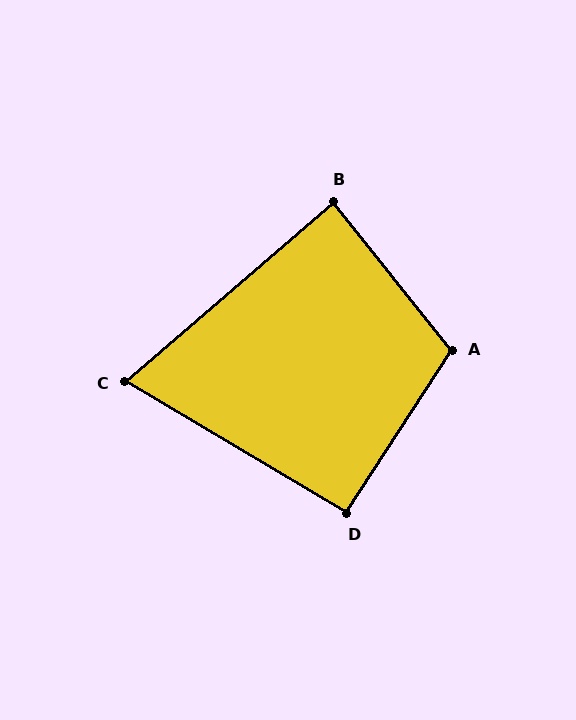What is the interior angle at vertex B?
Approximately 88 degrees (approximately right).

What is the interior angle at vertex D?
Approximately 92 degrees (approximately right).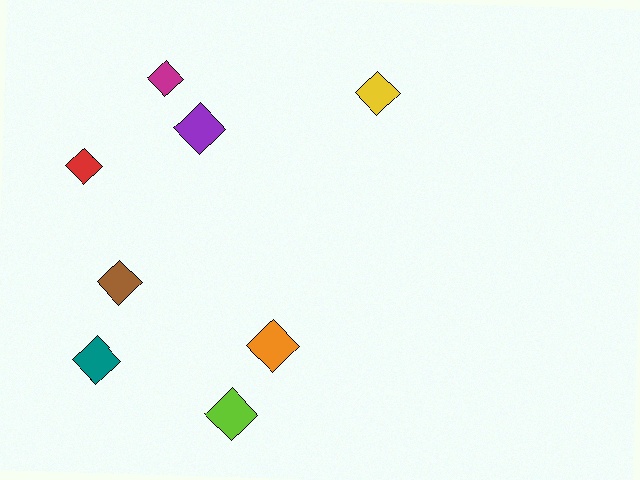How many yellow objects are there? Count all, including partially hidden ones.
There is 1 yellow object.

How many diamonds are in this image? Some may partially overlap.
There are 8 diamonds.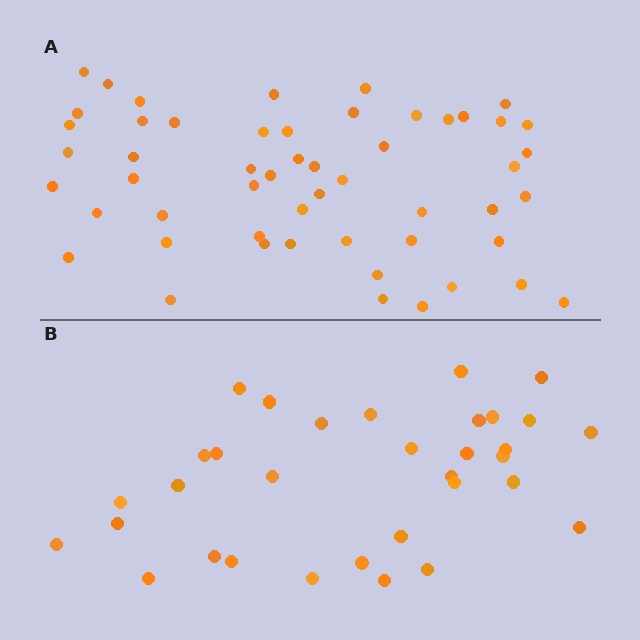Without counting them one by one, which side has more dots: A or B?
Region A (the top region) has more dots.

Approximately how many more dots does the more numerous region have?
Region A has approximately 20 more dots than region B.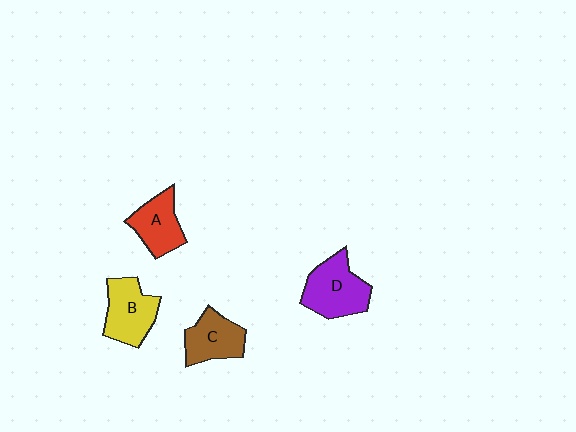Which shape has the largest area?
Shape D (purple).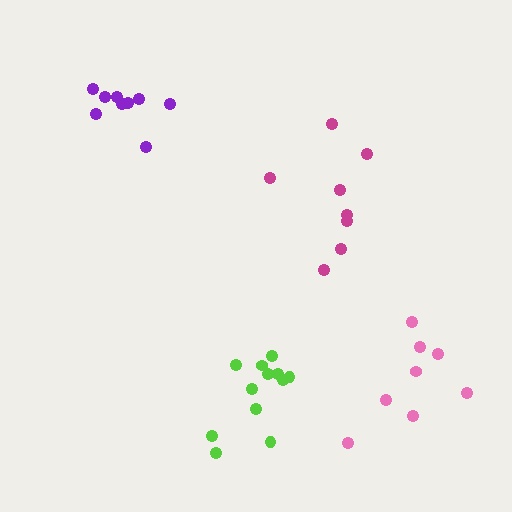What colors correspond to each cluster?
The clusters are colored: magenta, pink, lime, purple.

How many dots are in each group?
Group 1: 8 dots, Group 2: 8 dots, Group 3: 12 dots, Group 4: 9 dots (37 total).